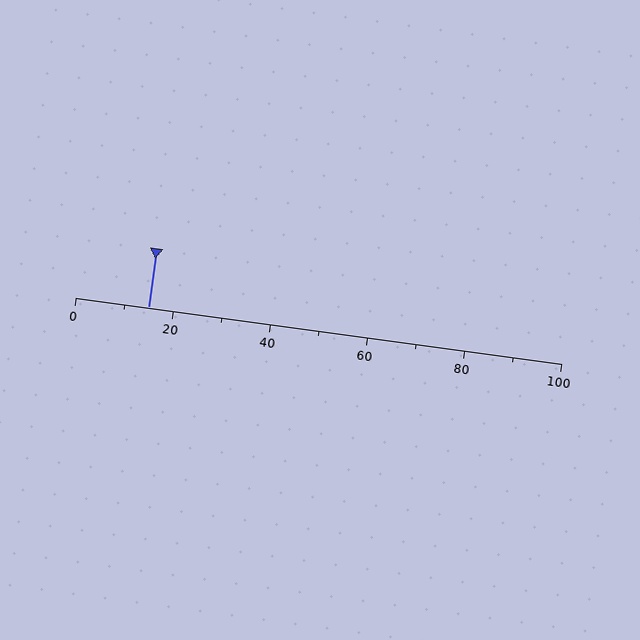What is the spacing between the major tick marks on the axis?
The major ticks are spaced 20 apart.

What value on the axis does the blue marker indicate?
The marker indicates approximately 15.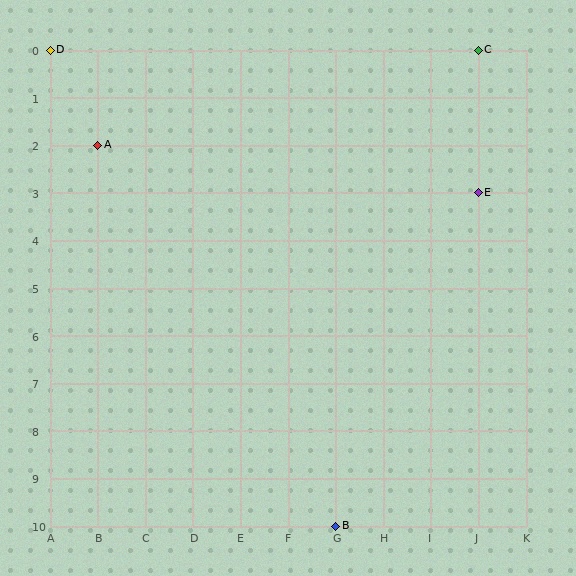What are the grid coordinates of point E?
Point E is at grid coordinates (J, 3).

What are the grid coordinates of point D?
Point D is at grid coordinates (A, 0).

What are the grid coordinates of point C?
Point C is at grid coordinates (J, 0).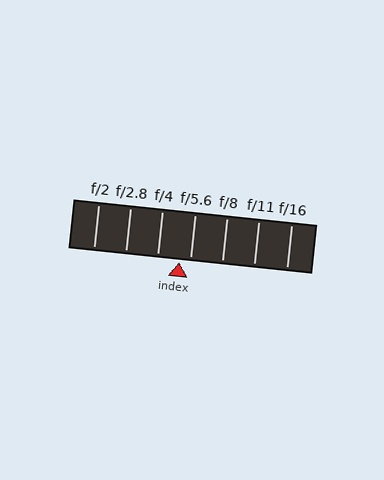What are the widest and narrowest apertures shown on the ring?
The widest aperture shown is f/2 and the narrowest is f/16.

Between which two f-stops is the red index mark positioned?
The index mark is between f/4 and f/5.6.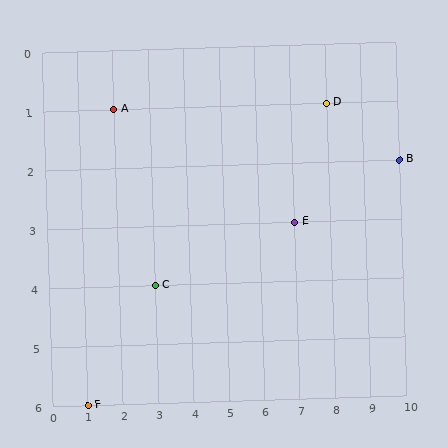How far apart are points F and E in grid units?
Points F and E are 6 columns and 3 rows apart (about 6.7 grid units diagonally).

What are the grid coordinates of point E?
Point E is at grid coordinates (7, 3).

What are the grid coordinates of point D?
Point D is at grid coordinates (8, 1).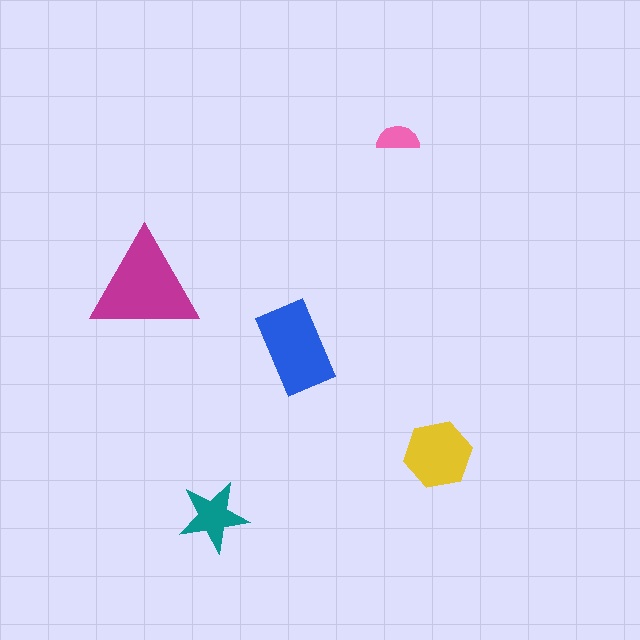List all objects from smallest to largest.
The pink semicircle, the teal star, the yellow hexagon, the blue rectangle, the magenta triangle.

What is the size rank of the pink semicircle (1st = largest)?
5th.